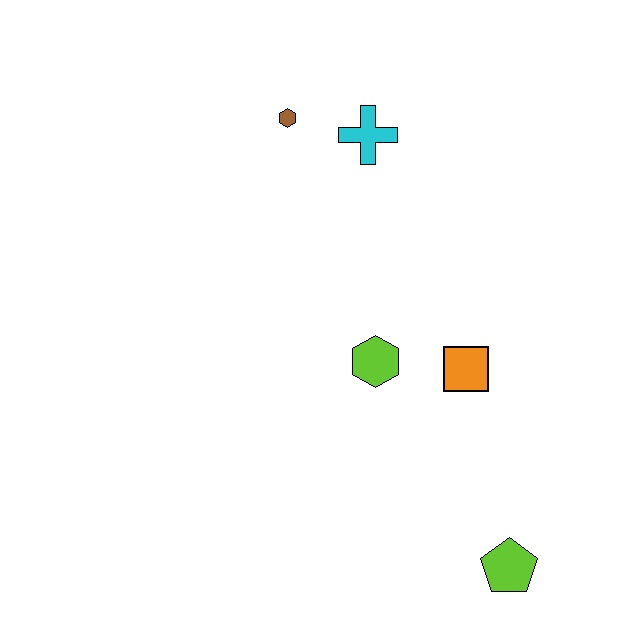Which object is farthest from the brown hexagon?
The lime pentagon is farthest from the brown hexagon.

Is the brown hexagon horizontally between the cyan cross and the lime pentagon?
No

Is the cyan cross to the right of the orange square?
No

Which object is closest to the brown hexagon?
The cyan cross is closest to the brown hexagon.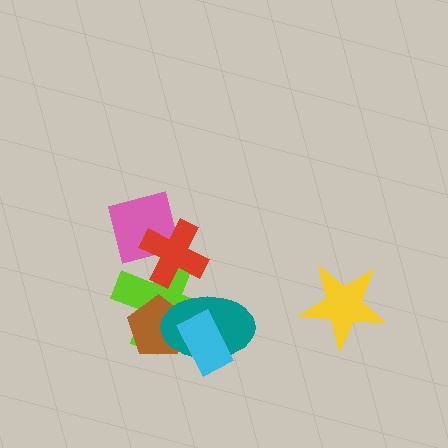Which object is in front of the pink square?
The red cross is in front of the pink square.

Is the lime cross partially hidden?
Yes, it is partially covered by another shape.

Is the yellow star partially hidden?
No, no other shape covers it.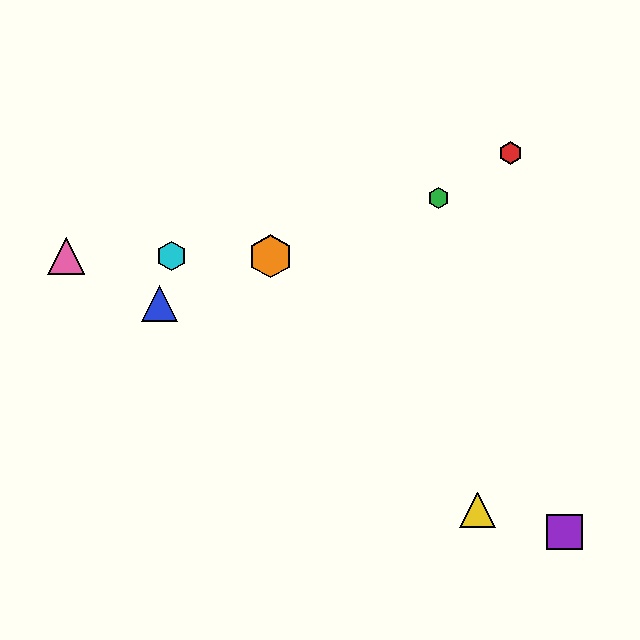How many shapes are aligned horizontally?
3 shapes (the orange hexagon, the cyan hexagon, the pink triangle) are aligned horizontally.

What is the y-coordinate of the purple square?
The purple square is at y≈532.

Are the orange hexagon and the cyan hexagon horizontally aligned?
Yes, both are at y≈256.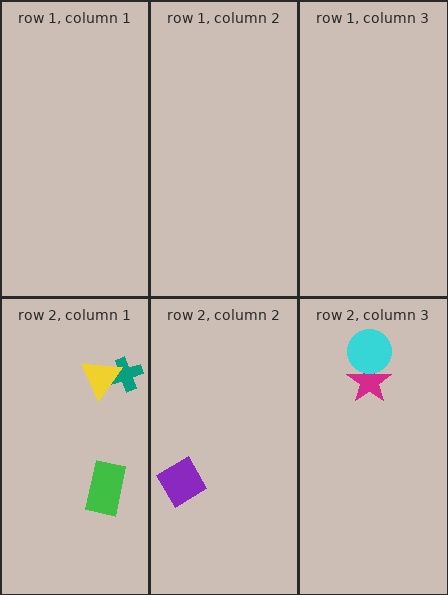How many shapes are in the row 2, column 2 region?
1.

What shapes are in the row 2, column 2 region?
The purple diamond.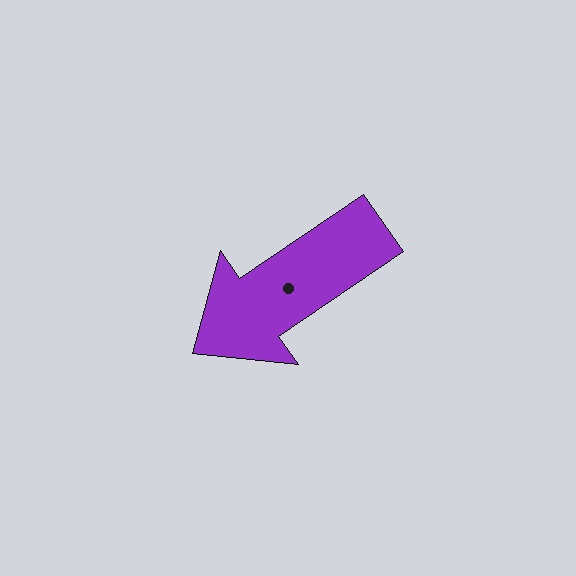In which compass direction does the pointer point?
Southwest.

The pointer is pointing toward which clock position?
Roughly 8 o'clock.